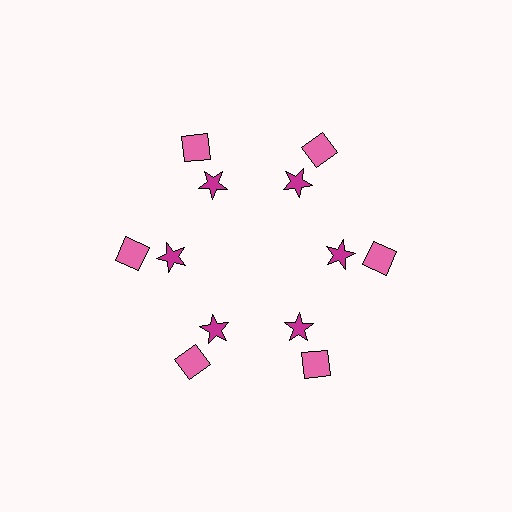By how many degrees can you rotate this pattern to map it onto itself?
The pattern maps onto itself every 60 degrees of rotation.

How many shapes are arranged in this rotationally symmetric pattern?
There are 12 shapes, arranged in 6 groups of 2.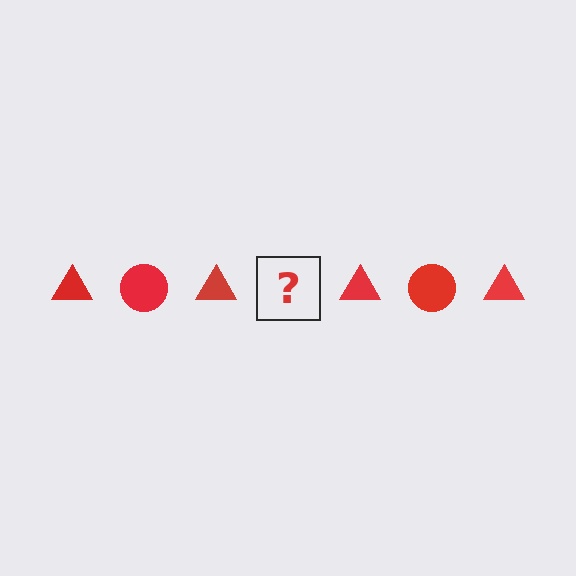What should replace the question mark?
The question mark should be replaced with a red circle.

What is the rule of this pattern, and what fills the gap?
The rule is that the pattern cycles through triangle, circle shapes in red. The gap should be filled with a red circle.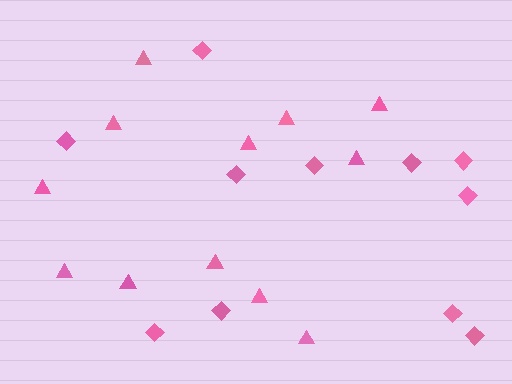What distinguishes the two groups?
There are 2 groups: one group of diamonds (11) and one group of triangles (12).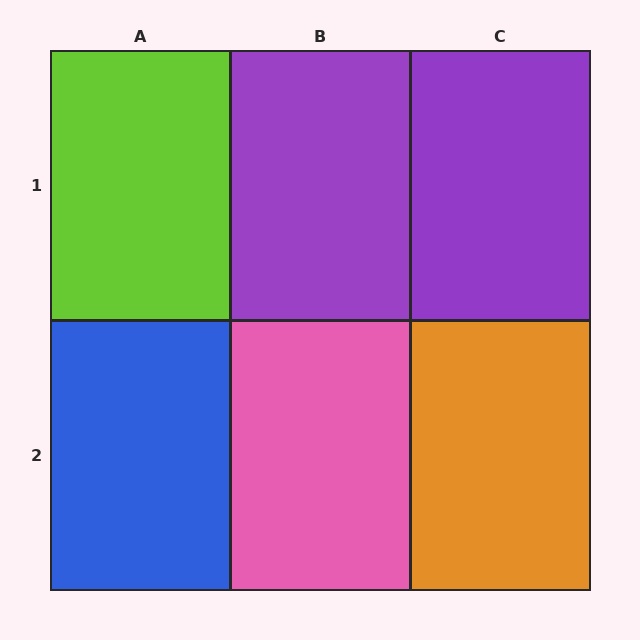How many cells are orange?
1 cell is orange.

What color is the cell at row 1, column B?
Purple.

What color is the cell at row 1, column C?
Purple.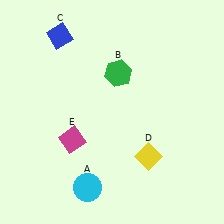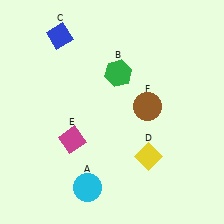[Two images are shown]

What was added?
A brown circle (F) was added in Image 2.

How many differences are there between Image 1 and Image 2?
There is 1 difference between the two images.